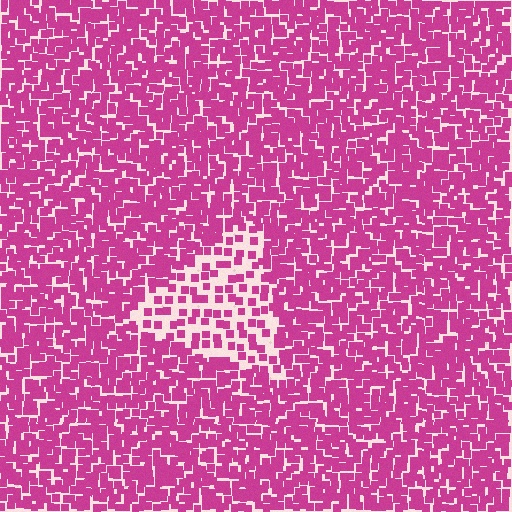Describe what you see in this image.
The image contains small magenta elements arranged at two different densities. A triangle-shaped region is visible where the elements are less densely packed than the surrounding area.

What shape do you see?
I see a triangle.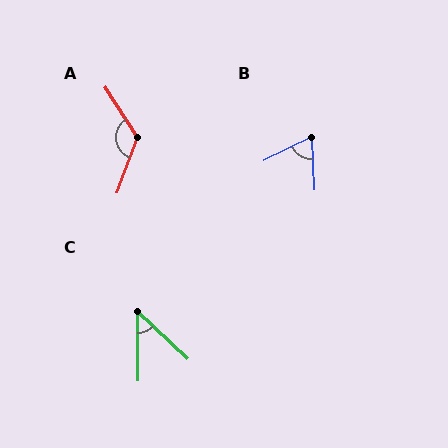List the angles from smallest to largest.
C (46°), B (66°), A (127°).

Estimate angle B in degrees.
Approximately 66 degrees.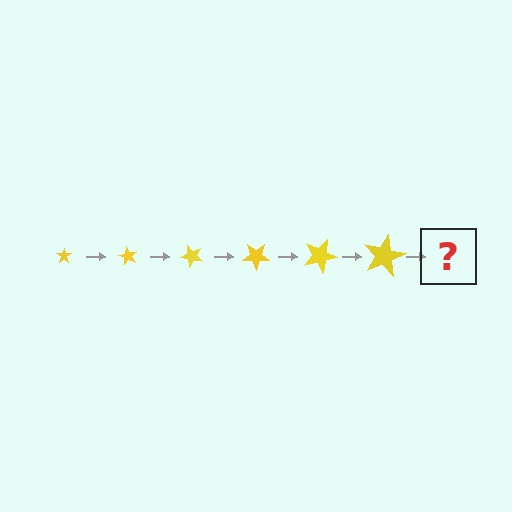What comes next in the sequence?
The next element should be a star, larger than the previous one and rotated 360 degrees from the start.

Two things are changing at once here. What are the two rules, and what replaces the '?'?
The two rules are that the star grows larger each step and it rotates 60 degrees each step. The '?' should be a star, larger than the previous one and rotated 360 degrees from the start.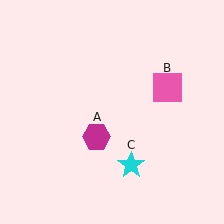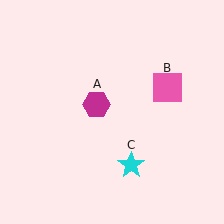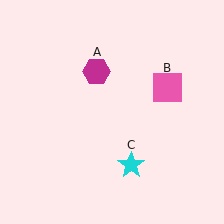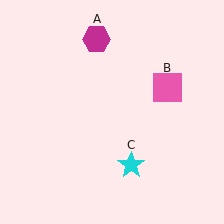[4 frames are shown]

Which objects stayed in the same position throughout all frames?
Pink square (object B) and cyan star (object C) remained stationary.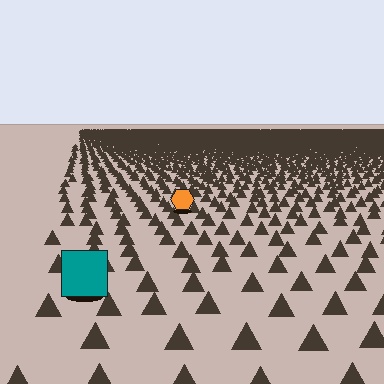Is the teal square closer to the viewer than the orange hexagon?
Yes. The teal square is closer — you can tell from the texture gradient: the ground texture is coarser near it.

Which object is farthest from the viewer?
The orange hexagon is farthest from the viewer. It appears smaller and the ground texture around it is denser.